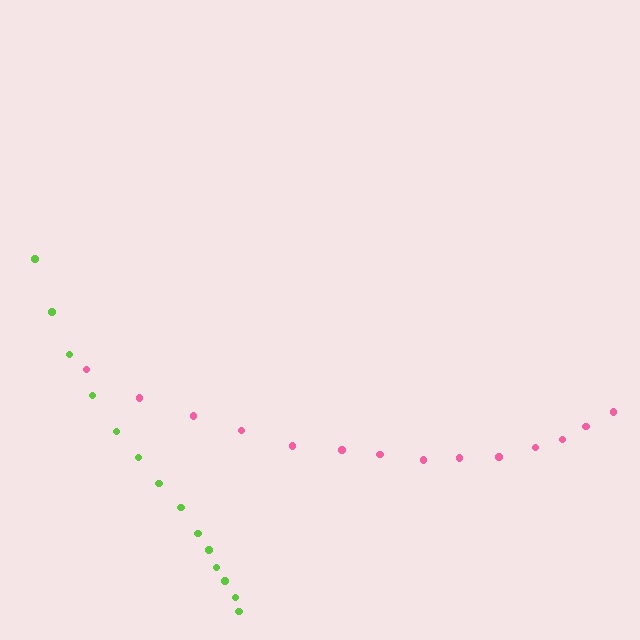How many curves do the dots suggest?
There are 2 distinct paths.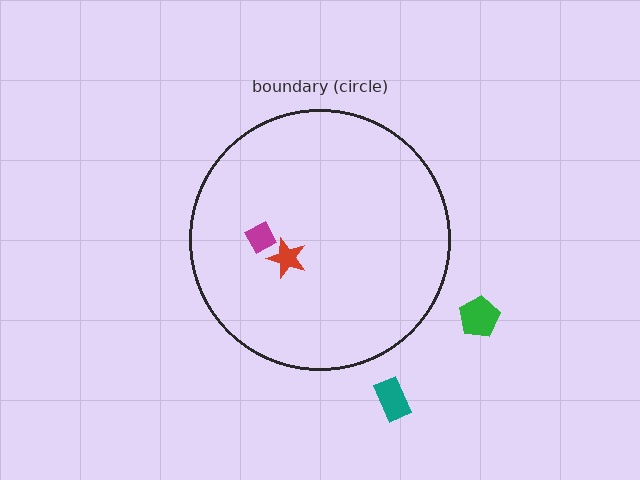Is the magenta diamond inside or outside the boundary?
Inside.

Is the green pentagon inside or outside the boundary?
Outside.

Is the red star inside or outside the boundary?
Inside.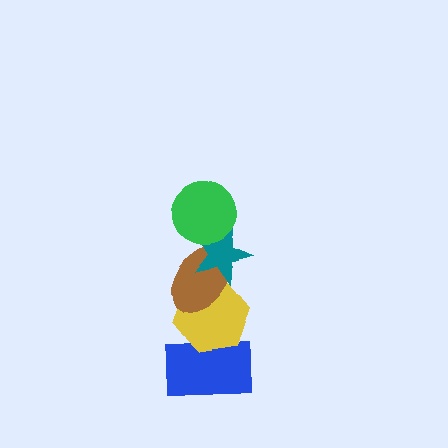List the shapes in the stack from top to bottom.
From top to bottom: the green circle, the teal star, the brown ellipse, the yellow hexagon, the blue rectangle.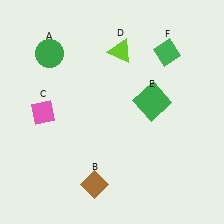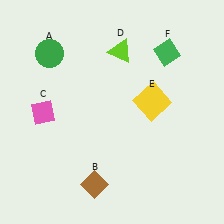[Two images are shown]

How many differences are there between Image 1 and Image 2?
There is 1 difference between the two images.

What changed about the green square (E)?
In Image 1, E is green. In Image 2, it changed to yellow.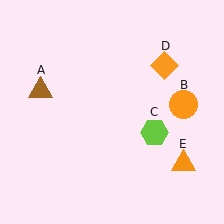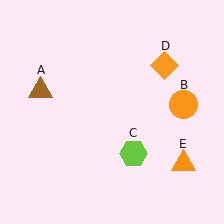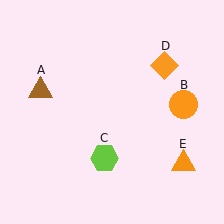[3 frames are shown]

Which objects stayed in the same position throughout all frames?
Brown triangle (object A) and orange circle (object B) and orange diamond (object D) and orange triangle (object E) remained stationary.